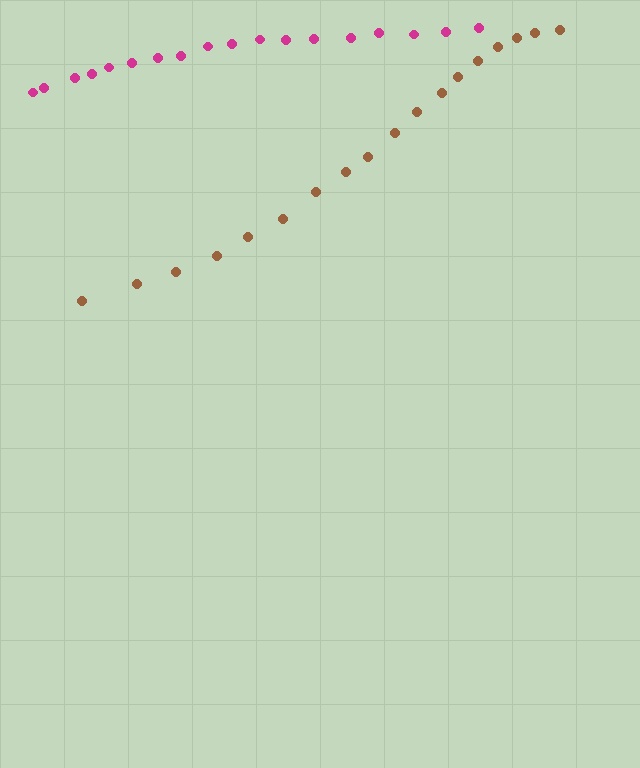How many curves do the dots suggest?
There are 2 distinct paths.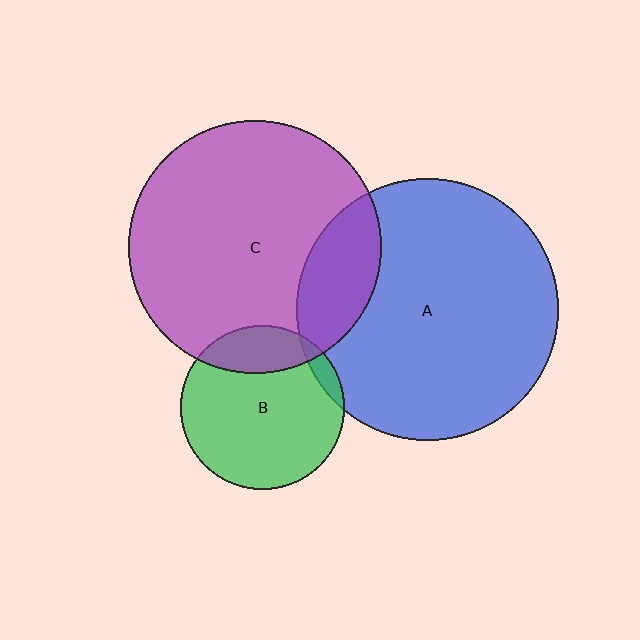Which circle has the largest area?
Circle A (blue).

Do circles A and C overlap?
Yes.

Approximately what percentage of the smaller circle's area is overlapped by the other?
Approximately 20%.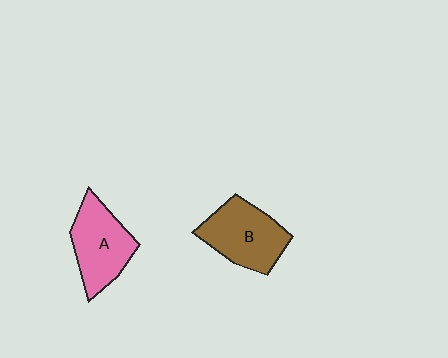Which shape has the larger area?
Shape B (brown).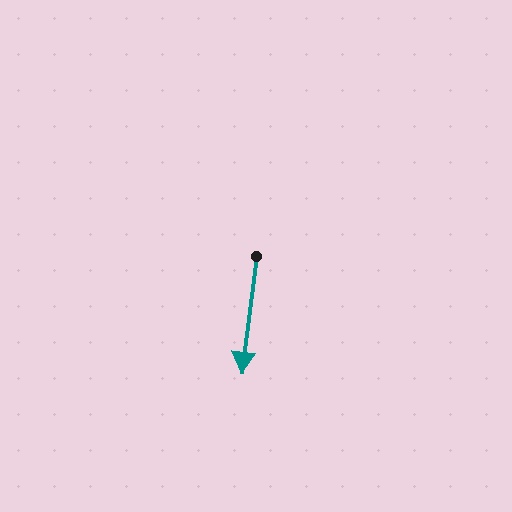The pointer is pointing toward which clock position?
Roughly 6 o'clock.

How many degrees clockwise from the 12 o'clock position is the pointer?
Approximately 187 degrees.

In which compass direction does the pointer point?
South.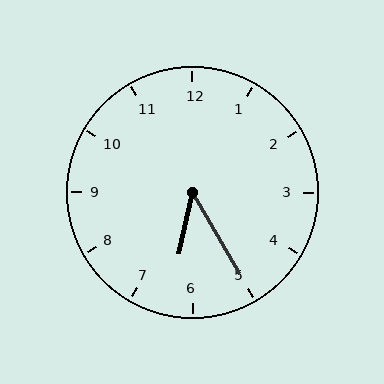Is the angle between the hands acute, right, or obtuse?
It is acute.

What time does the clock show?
6:25.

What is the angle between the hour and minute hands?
Approximately 42 degrees.